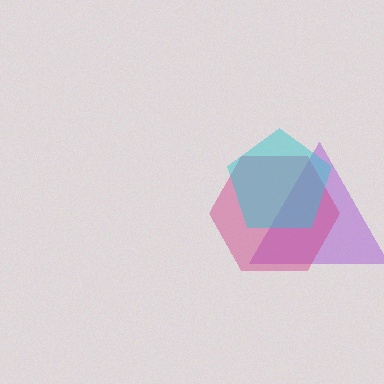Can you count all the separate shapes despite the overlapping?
Yes, there are 3 separate shapes.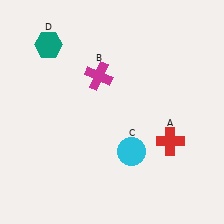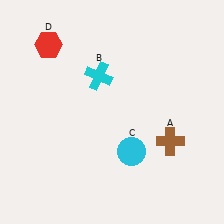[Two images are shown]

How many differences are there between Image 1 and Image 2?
There are 3 differences between the two images.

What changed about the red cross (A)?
In Image 1, A is red. In Image 2, it changed to brown.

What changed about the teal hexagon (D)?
In Image 1, D is teal. In Image 2, it changed to red.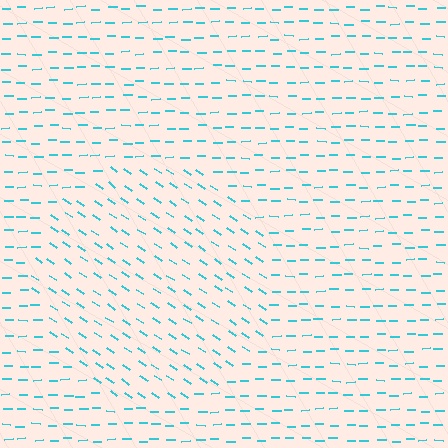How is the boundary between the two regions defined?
The boundary is defined purely by a change in line orientation (approximately 35 degrees difference). All lines are the same color and thickness.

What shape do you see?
I see a circle.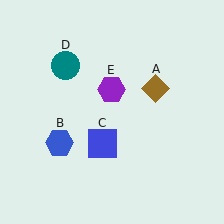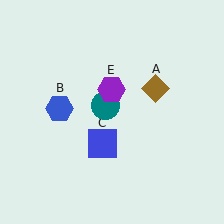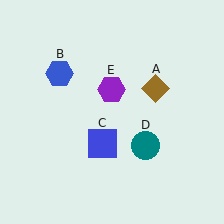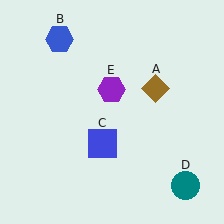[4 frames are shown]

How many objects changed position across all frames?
2 objects changed position: blue hexagon (object B), teal circle (object D).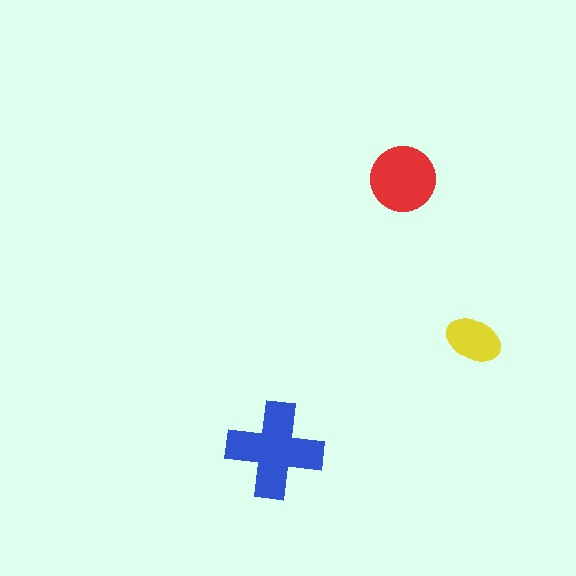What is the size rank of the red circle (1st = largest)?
2nd.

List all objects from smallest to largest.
The yellow ellipse, the red circle, the blue cross.